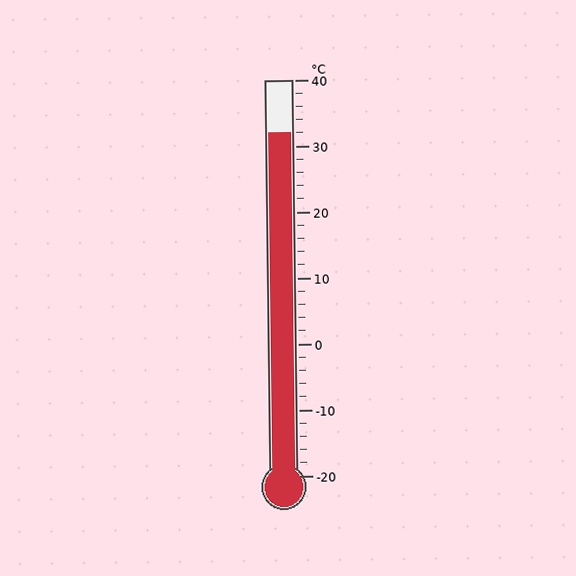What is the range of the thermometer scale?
The thermometer scale ranges from -20°C to 40°C.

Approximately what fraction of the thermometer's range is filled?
The thermometer is filled to approximately 85% of its range.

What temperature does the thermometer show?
The thermometer shows approximately 32°C.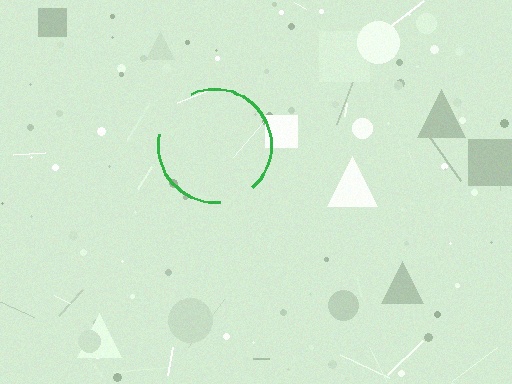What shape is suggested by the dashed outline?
The dashed outline suggests a circle.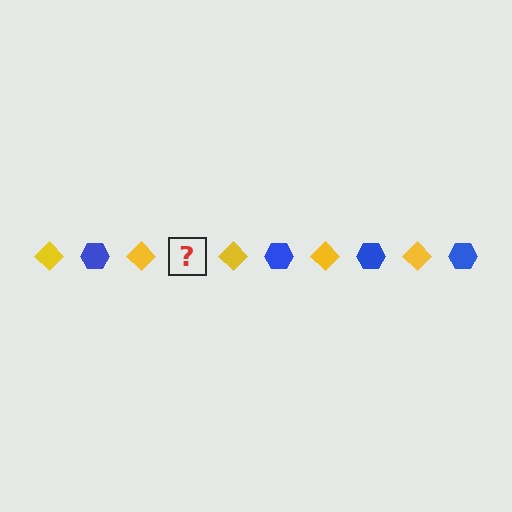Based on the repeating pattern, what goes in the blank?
The blank should be a blue hexagon.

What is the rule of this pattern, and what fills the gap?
The rule is that the pattern alternates between yellow diamond and blue hexagon. The gap should be filled with a blue hexagon.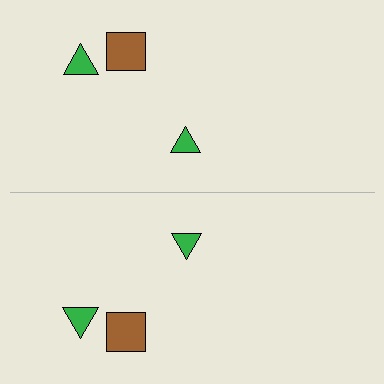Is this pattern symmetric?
Yes, this pattern has bilateral (reflection) symmetry.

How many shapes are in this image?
There are 6 shapes in this image.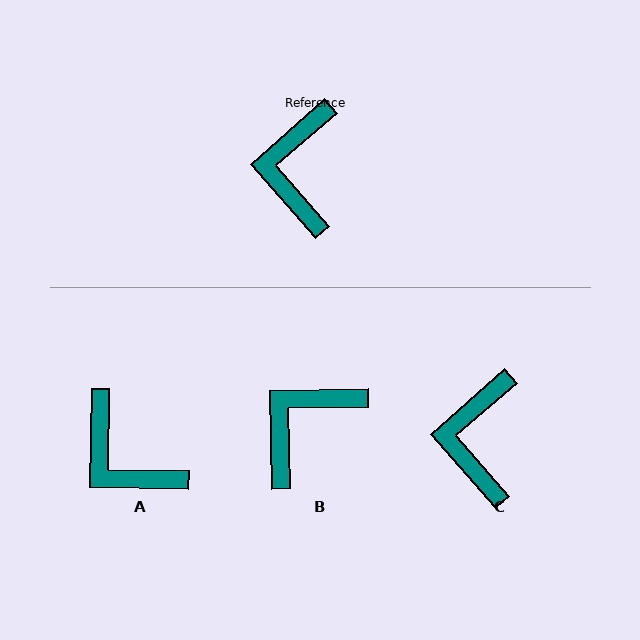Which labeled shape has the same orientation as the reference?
C.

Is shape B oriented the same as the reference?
No, it is off by about 40 degrees.